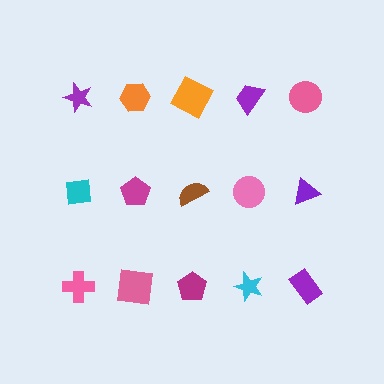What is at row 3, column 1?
A pink cross.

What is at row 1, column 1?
A purple star.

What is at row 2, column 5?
A purple triangle.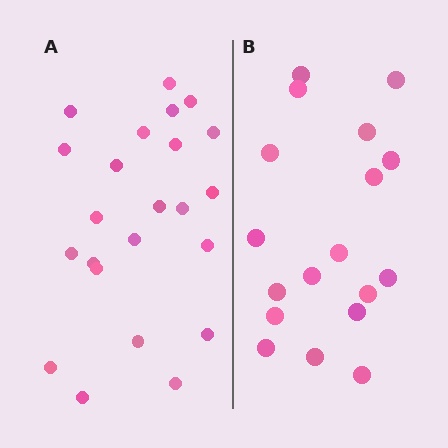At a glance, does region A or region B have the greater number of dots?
Region A (the left region) has more dots.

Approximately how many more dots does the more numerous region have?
Region A has about 5 more dots than region B.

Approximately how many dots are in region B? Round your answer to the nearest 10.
About 20 dots. (The exact count is 18, which rounds to 20.)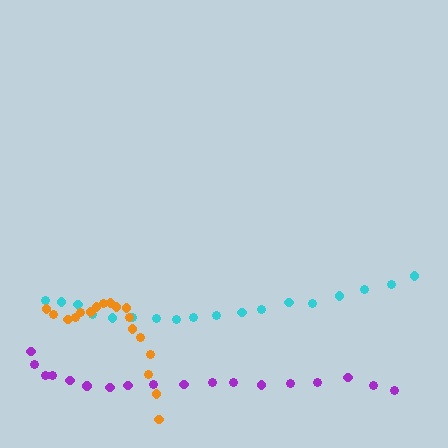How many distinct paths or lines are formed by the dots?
There are 3 distinct paths.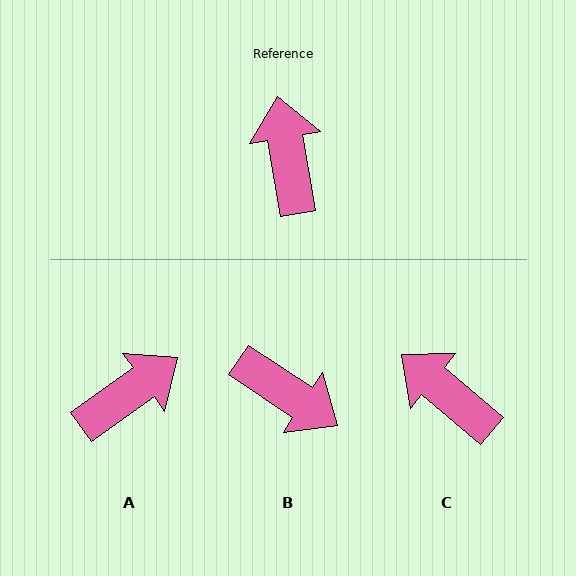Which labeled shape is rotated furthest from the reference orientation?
B, about 133 degrees away.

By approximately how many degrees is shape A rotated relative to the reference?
Approximately 64 degrees clockwise.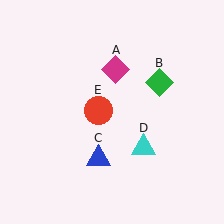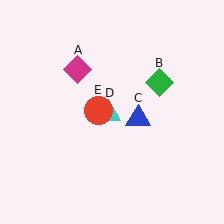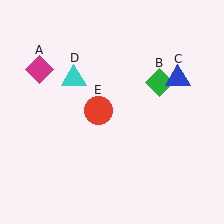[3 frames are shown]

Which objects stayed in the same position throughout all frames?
Green diamond (object B) and red circle (object E) remained stationary.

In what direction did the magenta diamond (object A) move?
The magenta diamond (object A) moved left.